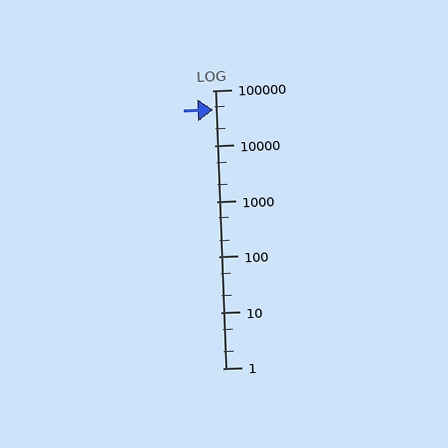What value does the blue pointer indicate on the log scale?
The pointer indicates approximately 44000.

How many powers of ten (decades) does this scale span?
The scale spans 5 decades, from 1 to 100000.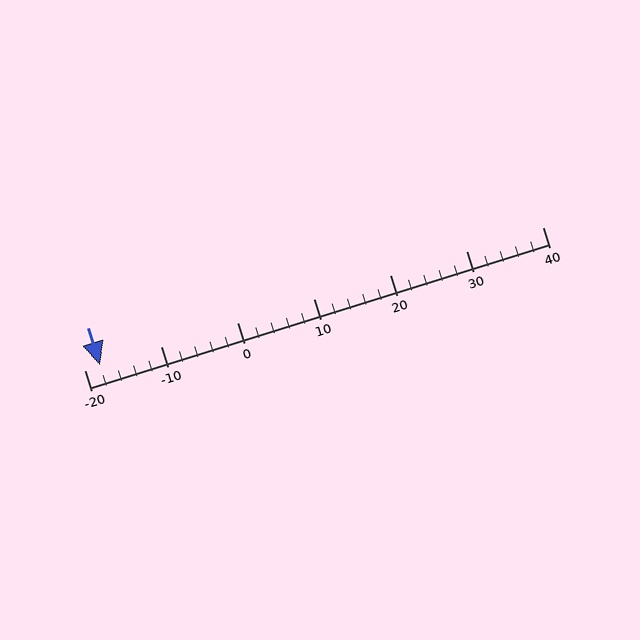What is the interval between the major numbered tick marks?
The major tick marks are spaced 10 units apart.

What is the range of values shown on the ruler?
The ruler shows values from -20 to 40.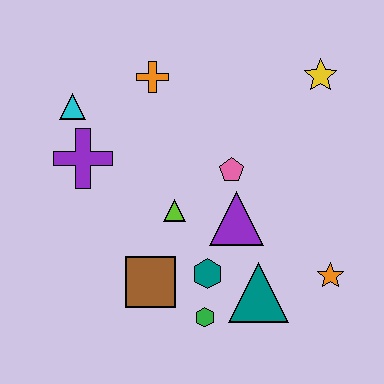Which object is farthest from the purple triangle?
The cyan triangle is farthest from the purple triangle.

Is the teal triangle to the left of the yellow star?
Yes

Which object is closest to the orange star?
The teal triangle is closest to the orange star.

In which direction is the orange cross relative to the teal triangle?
The orange cross is above the teal triangle.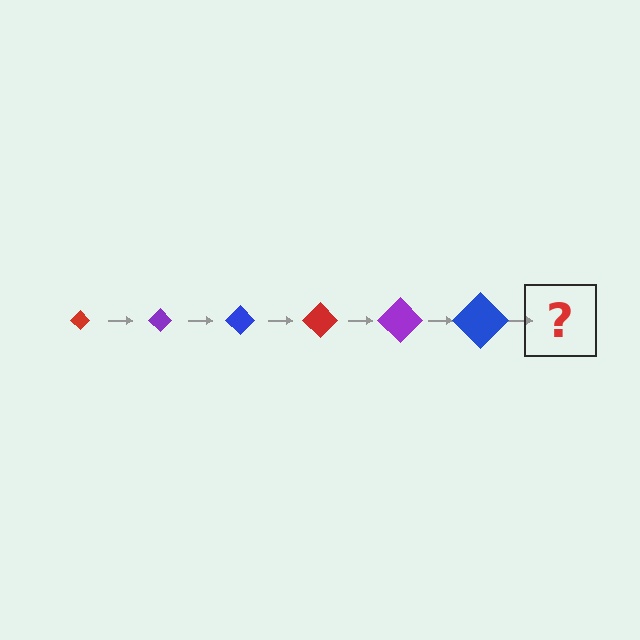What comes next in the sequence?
The next element should be a red diamond, larger than the previous one.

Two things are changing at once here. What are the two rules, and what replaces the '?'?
The two rules are that the diamond grows larger each step and the color cycles through red, purple, and blue. The '?' should be a red diamond, larger than the previous one.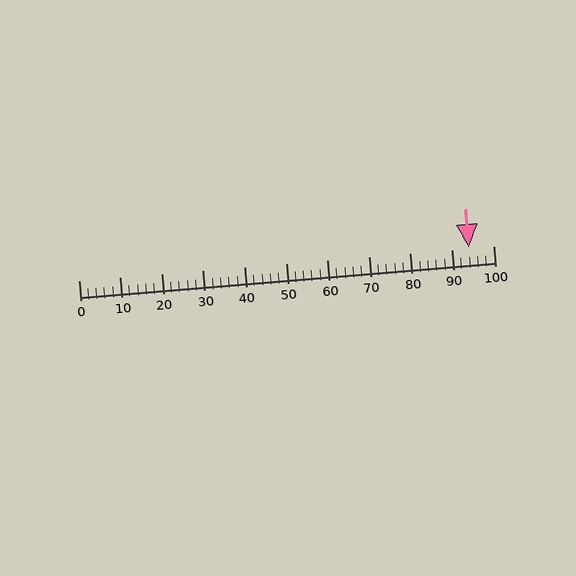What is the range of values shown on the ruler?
The ruler shows values from 0 to 100.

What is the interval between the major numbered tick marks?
The major tick marks are spaced 10 units apart.